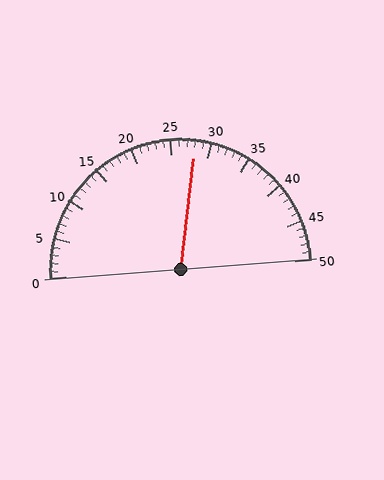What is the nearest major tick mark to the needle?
The nearest major tick mark is 30.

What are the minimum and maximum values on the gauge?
The gauge ranges from 0 to 50.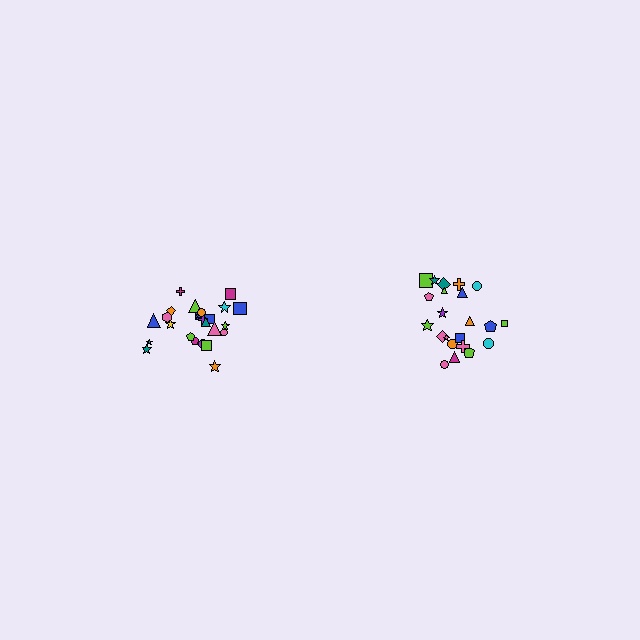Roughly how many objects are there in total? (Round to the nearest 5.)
Roughly 45 objects in total.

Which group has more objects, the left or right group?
The left group.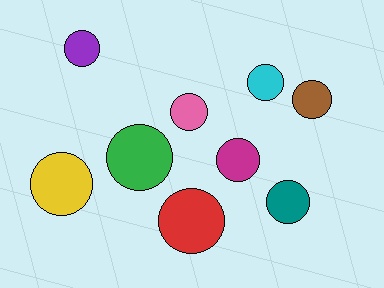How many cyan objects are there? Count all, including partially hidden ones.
There is 1 cyan object.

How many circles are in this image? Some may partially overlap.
There are 9 circles.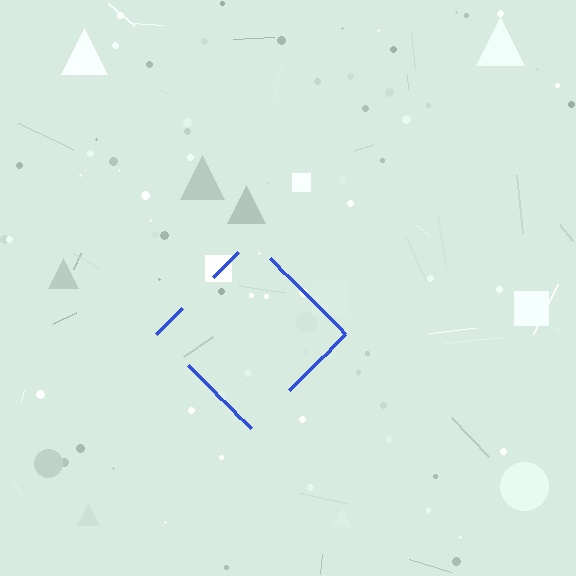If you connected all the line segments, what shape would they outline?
They would outline a diamond.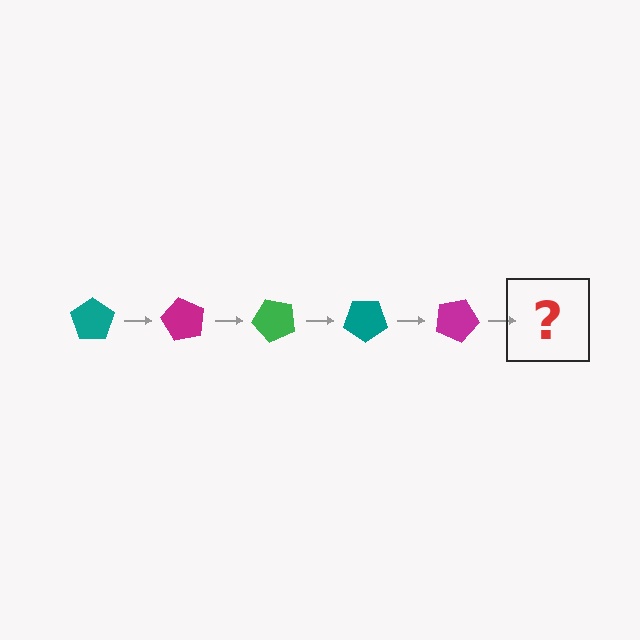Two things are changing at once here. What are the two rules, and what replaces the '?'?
The two rules are that it rotates 60 degrees each step and the color cycles through teal, magenta, and green. The '?' should be a green pentagon, rotated 300 degrees from the start.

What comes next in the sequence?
The next element should be a green pentagon, rotated 300 degrees from the start.